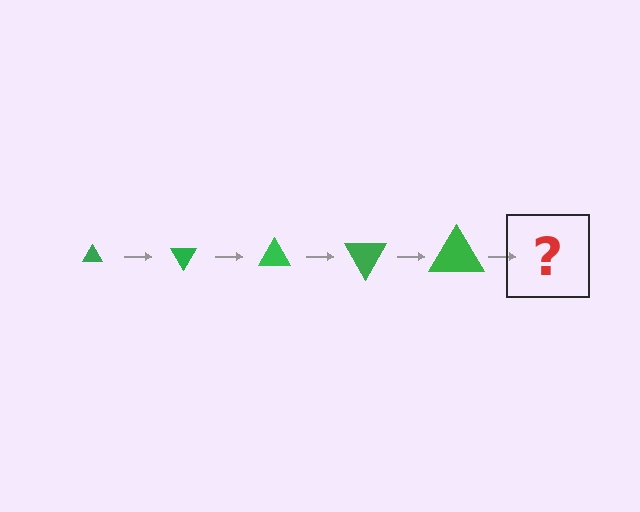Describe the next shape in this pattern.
It should be a triangle, larger than the previous one and rotated 300 degrees from the start.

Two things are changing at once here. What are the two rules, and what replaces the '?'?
The two rules are that the triangle grows larger each step and it rotates 60 degrees each step. The '?' should be a triangle, larger than the previous one and rotated 300 degrees from the start.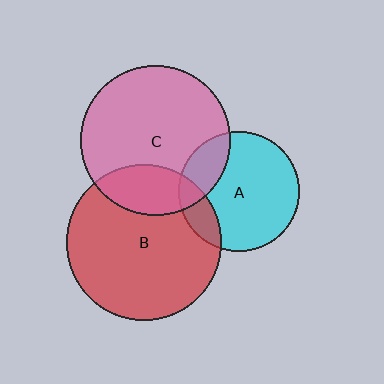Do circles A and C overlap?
Yes.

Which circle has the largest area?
Circle B (red).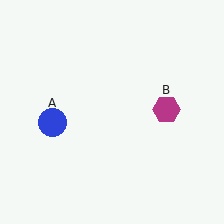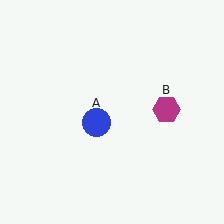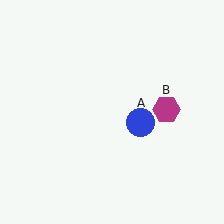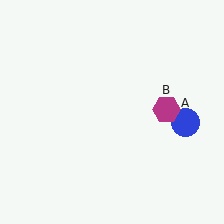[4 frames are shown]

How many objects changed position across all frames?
1 object changed position: blue circle (object A).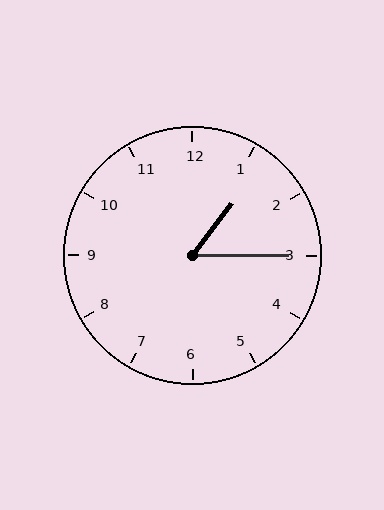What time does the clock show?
1:15.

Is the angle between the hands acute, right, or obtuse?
It is acute.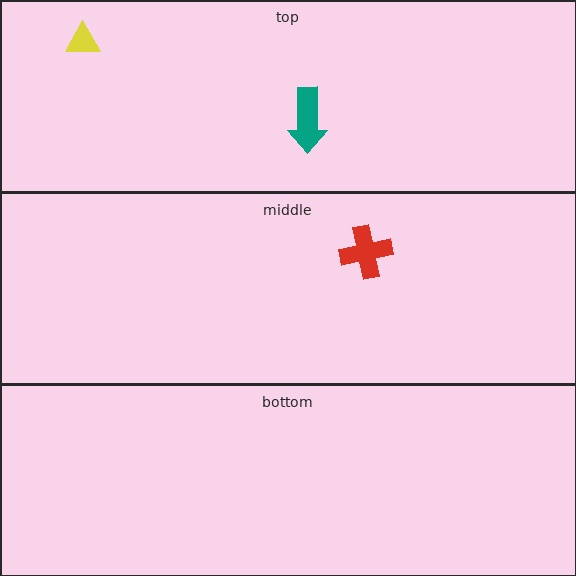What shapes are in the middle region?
The red cross.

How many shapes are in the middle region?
1.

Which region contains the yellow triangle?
The top region.